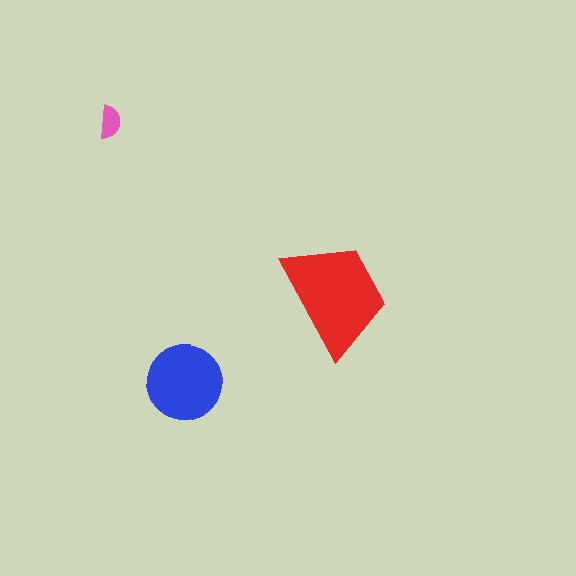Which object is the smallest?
The pink semicircle.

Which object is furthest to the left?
The pink semicircle is leftmost.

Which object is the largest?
The red trapezoid.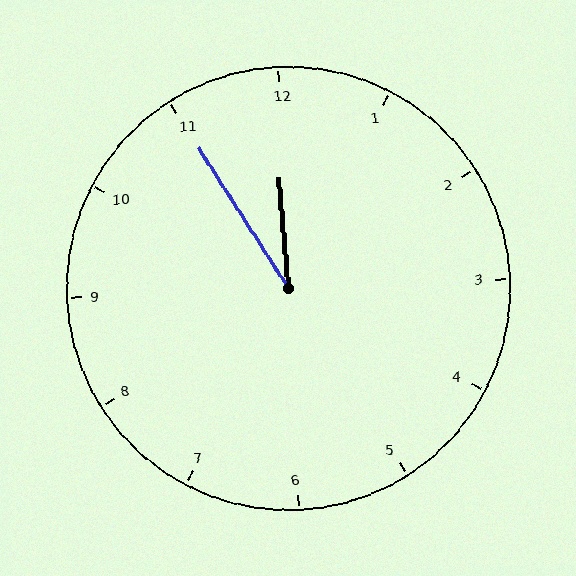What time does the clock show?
11:55.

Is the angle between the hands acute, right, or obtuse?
It is acute.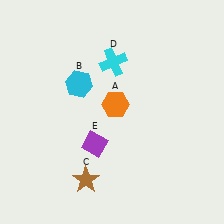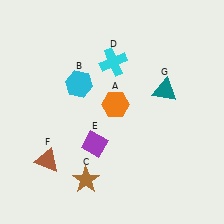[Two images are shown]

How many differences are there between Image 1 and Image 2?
There are 2 differences between the two images.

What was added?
A brown triangle (F), a teal triangle (G) were added in Image 2.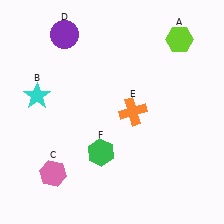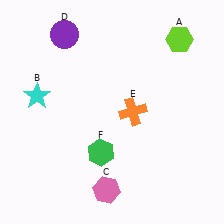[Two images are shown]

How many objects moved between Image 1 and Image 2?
1 object moved between the two images.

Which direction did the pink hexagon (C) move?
The pink hexagon (C) moved right.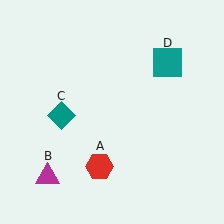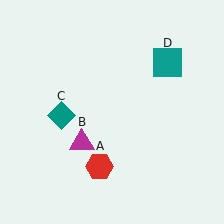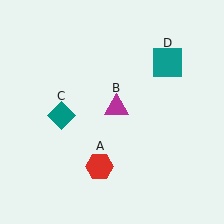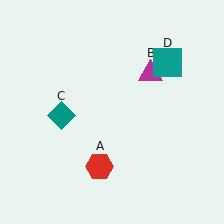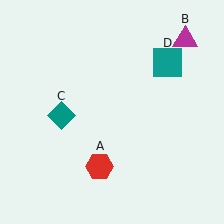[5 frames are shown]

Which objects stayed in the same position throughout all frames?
Red hexagon (object A) and teal diamond (object C) and teal square (object D) remained stationary.